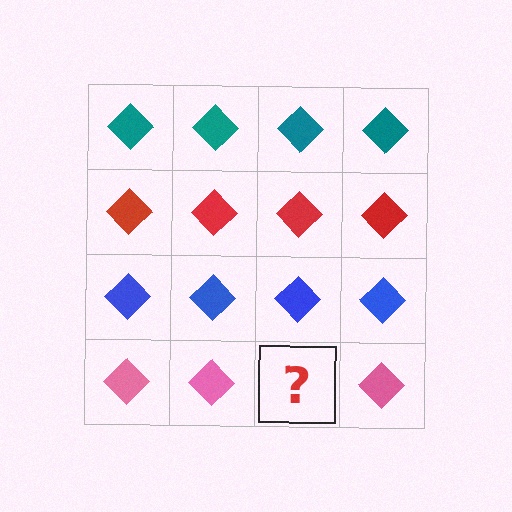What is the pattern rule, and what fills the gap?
The rule is that each row has a consistent color. The gap should be filled with a pink diamond.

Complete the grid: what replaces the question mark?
The question mark should be replaced with a pink diamond.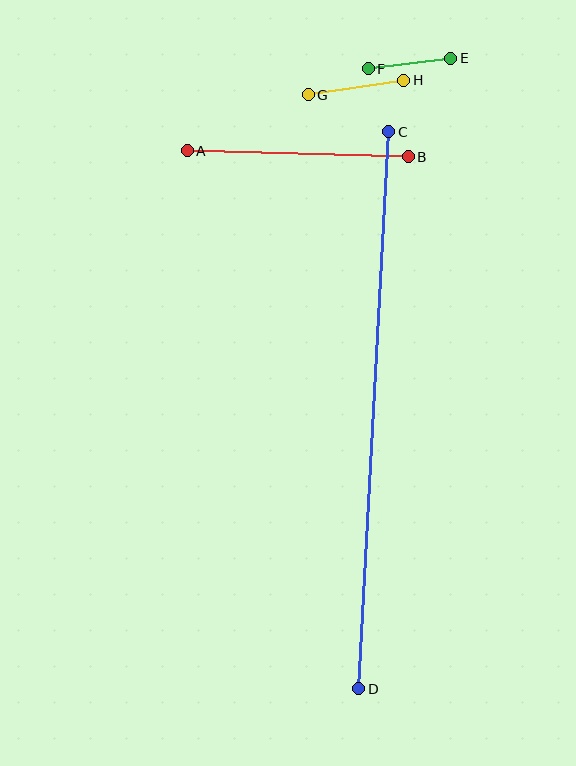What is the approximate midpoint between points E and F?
The midpoint is at approximately (410, 64) pixels.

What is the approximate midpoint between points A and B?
The midpoint is at approximately (298, 154) pixels.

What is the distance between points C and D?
The distance is approximately 558 pixels.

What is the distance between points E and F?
The distance is approximately 83 pixels.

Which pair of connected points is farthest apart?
Points C and D are farthest apart.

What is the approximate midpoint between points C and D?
The midpoint is at approximately (374, 410) pixels.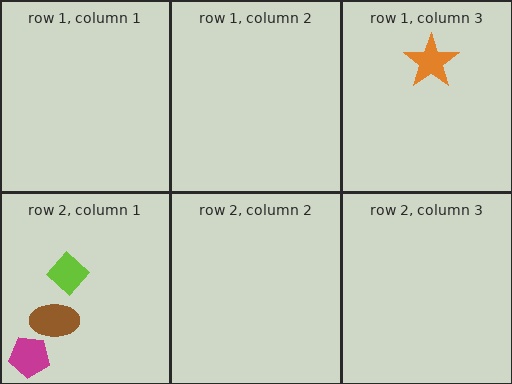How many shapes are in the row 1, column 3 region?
1.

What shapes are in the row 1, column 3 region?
The orange star.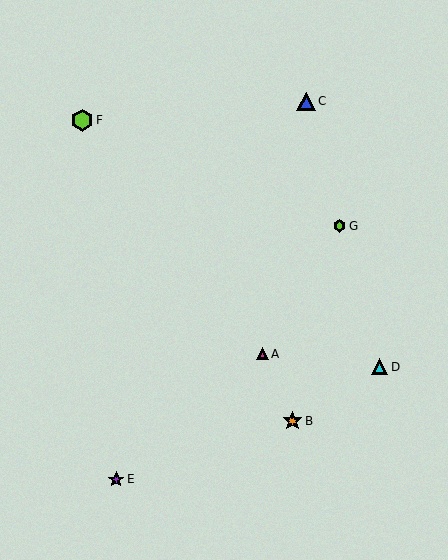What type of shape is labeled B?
Shape B is an orange star.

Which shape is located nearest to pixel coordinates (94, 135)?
The lime hexagon (labeled F) at (82, 120) is nearest to that location.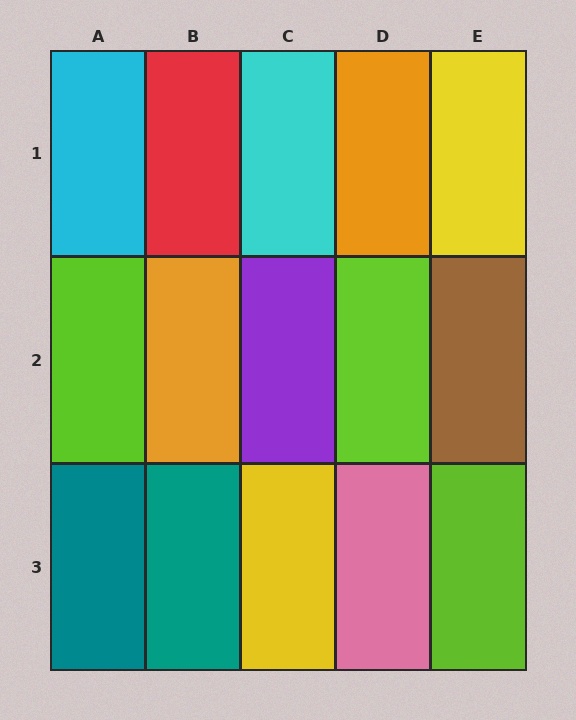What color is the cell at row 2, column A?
Lime.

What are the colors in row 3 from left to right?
Teal, teal, yellow, pink, lime.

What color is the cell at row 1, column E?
Yellow.